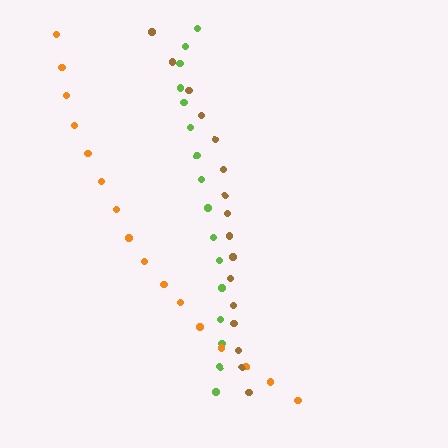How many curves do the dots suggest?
There are 3 distinct paths.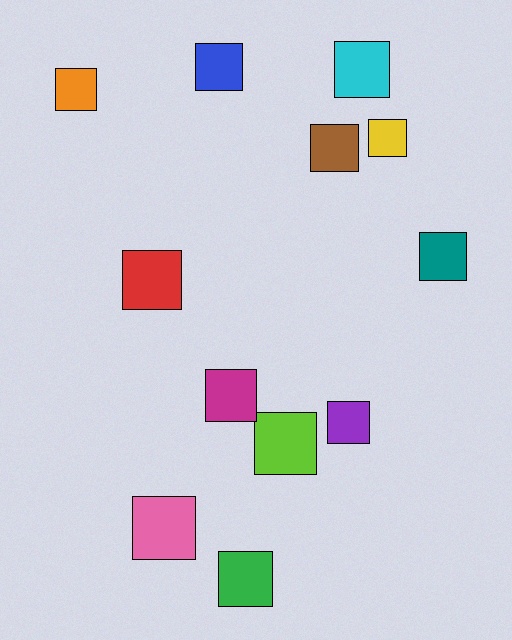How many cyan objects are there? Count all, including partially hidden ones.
There is 1 cyan object.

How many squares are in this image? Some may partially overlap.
There are 12 squares.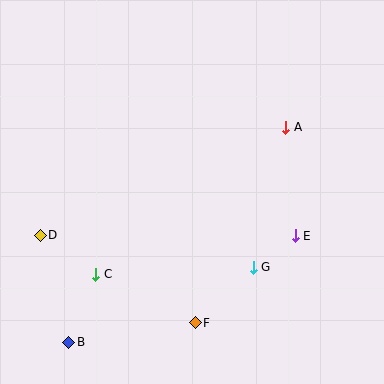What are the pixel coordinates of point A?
Point A is at (286, 127).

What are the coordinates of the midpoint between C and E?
The midpoint between C and E is at (196, 255).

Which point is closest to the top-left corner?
Point D is closest to the top-left corner.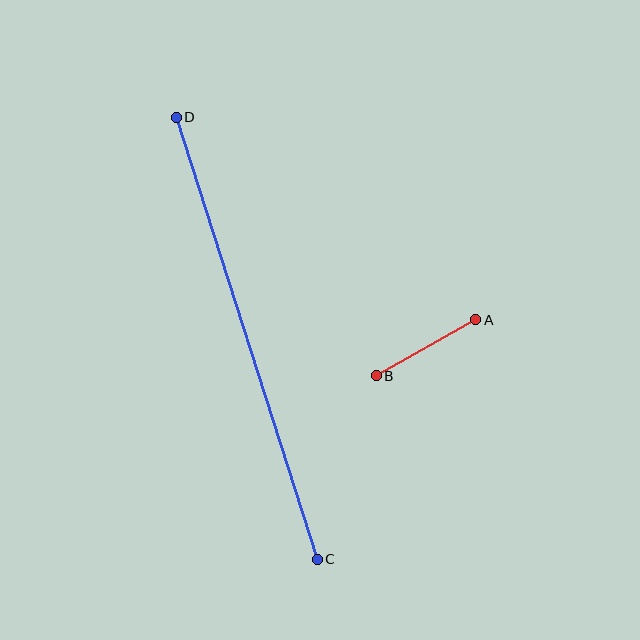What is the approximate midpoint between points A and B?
The midpoint is at approximately (426, 348) pixels.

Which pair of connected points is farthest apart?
Points C and D are farthest apart.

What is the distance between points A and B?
The distance is approximately 114 pixels.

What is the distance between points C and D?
The distance is approximately 464 pixels.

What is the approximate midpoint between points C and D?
The midpoint is at approximately (247, 338) pixels.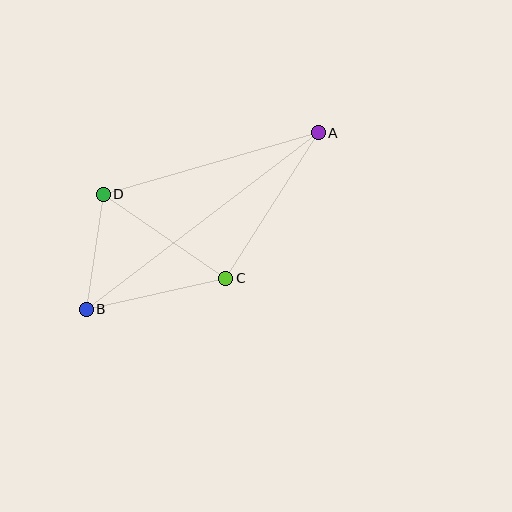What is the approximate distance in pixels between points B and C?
The distance between B and C is approximately 143 pixels.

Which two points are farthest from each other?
Points A and B are farthest from each other.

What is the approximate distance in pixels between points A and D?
The distance between A and D is approximately 223 pixels.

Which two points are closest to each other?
Points B and D are closest to each other.